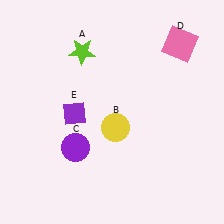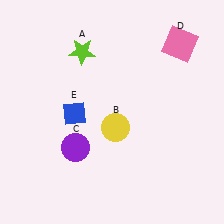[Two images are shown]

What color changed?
The diamond (E) changed from purple in Image 1 to blue in Image 2.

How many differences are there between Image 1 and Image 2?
There is 1 difference between the two images.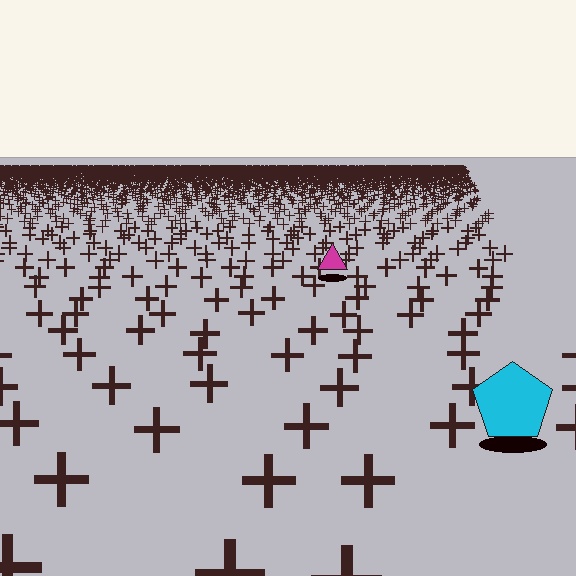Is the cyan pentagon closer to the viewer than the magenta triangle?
Yes. The cyan pentagon is closer — you can tell from the texture gradient: the ground texture is coarser near it.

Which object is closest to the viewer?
The cyan pentagon is closest. The texture marks near it are larger and more spread out.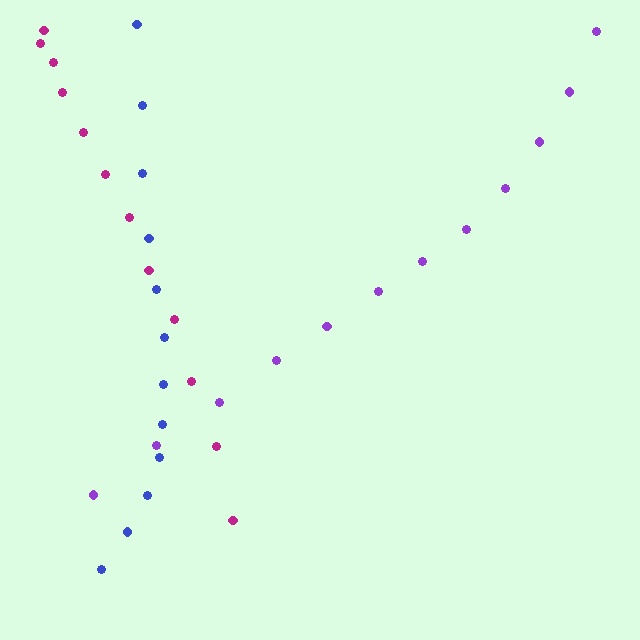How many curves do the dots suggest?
There are 3 distinct paths.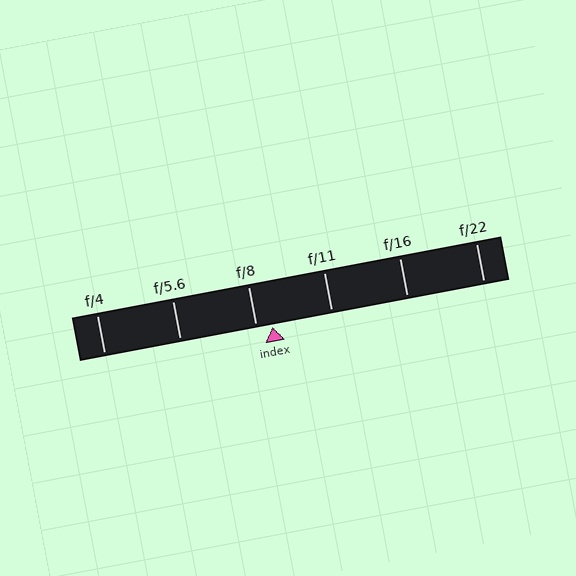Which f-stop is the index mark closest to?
The index mark is closest to f/8.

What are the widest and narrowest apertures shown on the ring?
The widest aperture shown is f/4 and the narrowest is f/22.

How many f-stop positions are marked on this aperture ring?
There are 6 f-stop positions marked.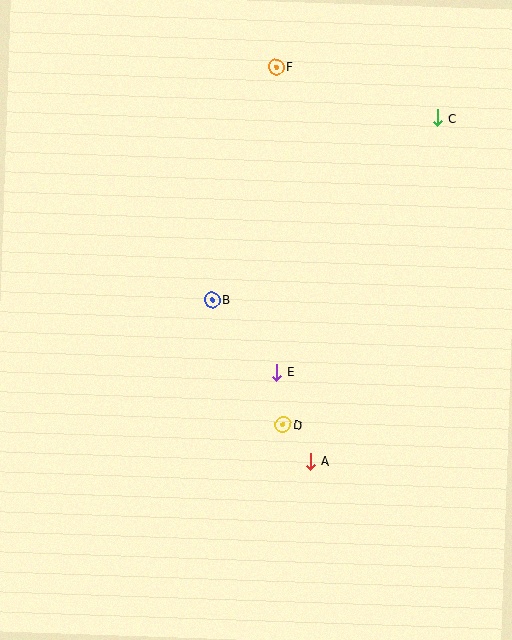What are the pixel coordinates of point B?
Point B is at (212, 300).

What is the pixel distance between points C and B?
The distance between C and B is 290 pixels.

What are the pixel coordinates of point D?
Point D is at (283, 425).